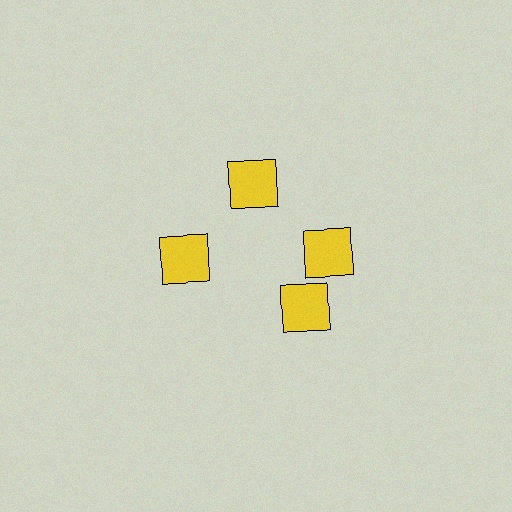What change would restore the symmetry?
The symmetry would be restored by rotating it back into even spacing with its neighbors so that all 4 squares sit at equal angles and equal distance from the center.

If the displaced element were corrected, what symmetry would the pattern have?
It would have 4-fold rotational symmetry — the pattern would map onto itself every 90 degrees.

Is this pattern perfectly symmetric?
No. The 4 yellow squares are arranged in a ring, but one element near the 6 o'clock position is rotated out of alignment along the ring, breaking the 4-fold rotational symmetry.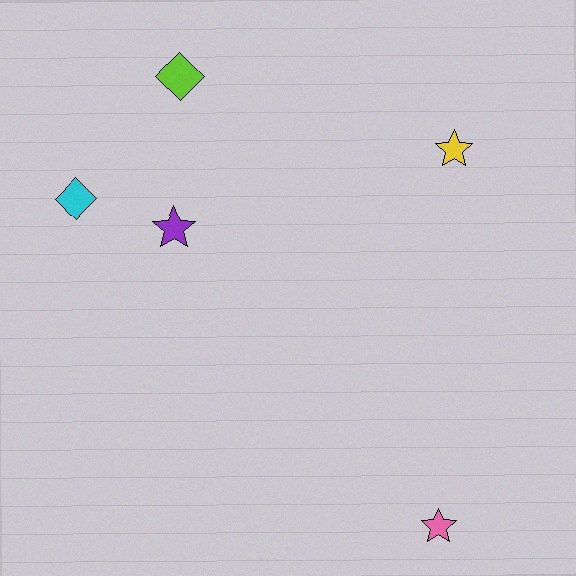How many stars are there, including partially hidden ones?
There are 3 stars.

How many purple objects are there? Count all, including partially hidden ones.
There is 1 purple object.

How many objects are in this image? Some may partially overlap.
There are 5 objects.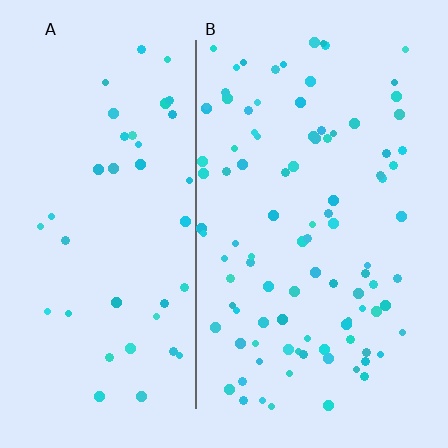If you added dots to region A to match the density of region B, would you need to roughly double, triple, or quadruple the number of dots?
Approximately double.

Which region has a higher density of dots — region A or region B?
B (the right).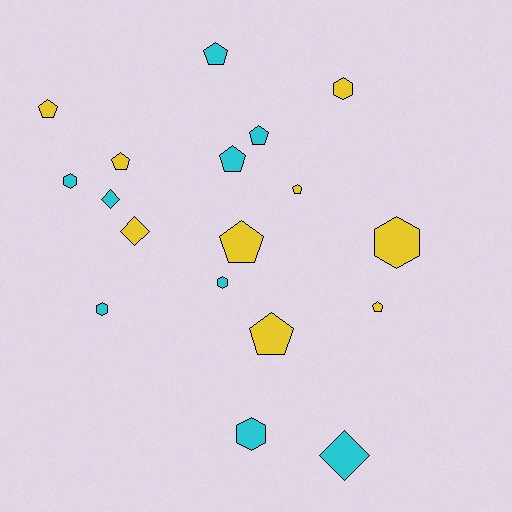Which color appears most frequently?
Yellow, with 9 objects.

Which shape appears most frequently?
Pentagon, with 9 objects.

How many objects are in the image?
There are 18 objects.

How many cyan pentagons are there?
There are 3 cyan pentagons.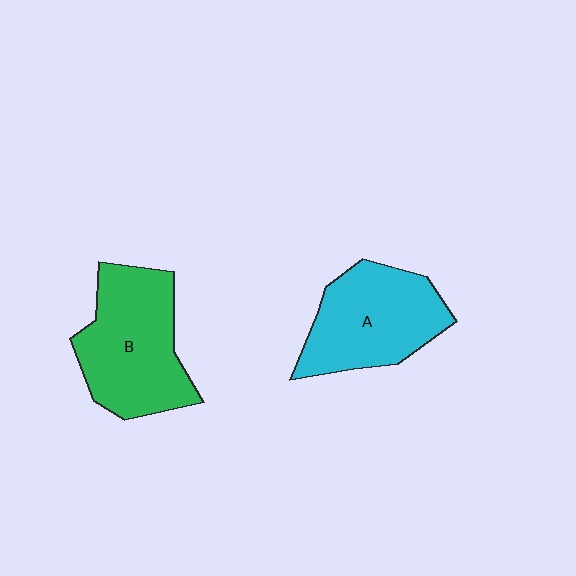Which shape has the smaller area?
Shape A (cyan).